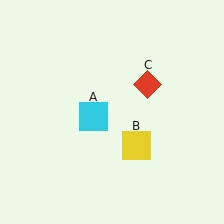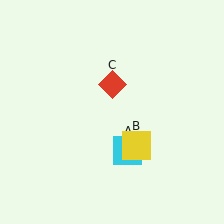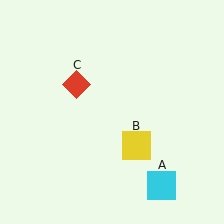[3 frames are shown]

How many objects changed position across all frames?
2 objects changed position: cyan square (object A), red diamond (object C).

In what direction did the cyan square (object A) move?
The cyan square (object A) moved down and to the right.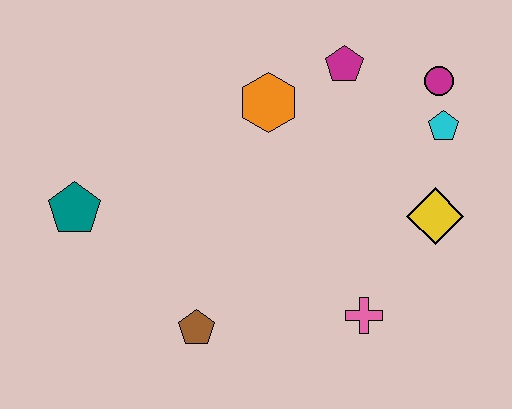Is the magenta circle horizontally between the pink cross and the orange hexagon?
No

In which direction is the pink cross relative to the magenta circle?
The pink cross is below the magenta circle.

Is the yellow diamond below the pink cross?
No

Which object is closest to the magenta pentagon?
The orange hexagon is closest to the magenta pentagon.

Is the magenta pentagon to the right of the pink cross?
No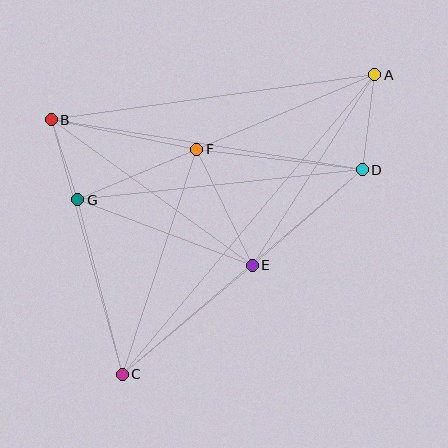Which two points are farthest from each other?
Points A and C are farthest from each other.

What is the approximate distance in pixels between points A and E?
The distance between A and E is approximately 226 pixels.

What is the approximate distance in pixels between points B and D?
The distance between B and D is approximately 315 pixels.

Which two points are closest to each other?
Points B and G are closest to each other.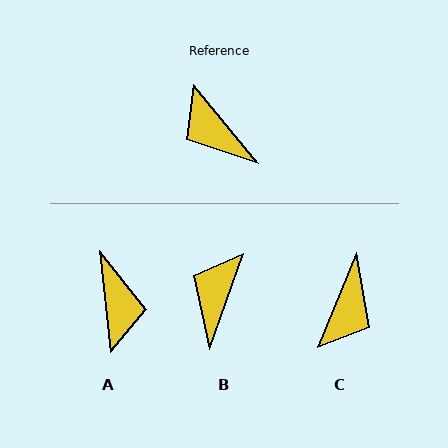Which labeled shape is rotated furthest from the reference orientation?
A, about 147 degrees away.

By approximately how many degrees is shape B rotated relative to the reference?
Approximately 59 degrees clockwise.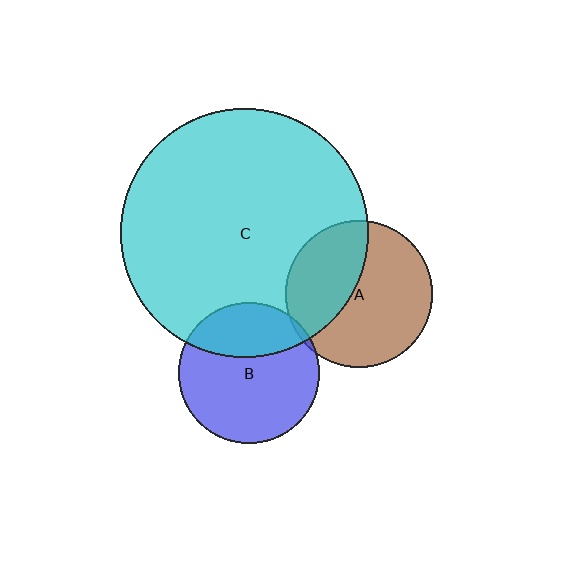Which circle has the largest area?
Circle C (cyan).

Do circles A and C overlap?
Yes.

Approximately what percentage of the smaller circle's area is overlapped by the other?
Approximately 40%.